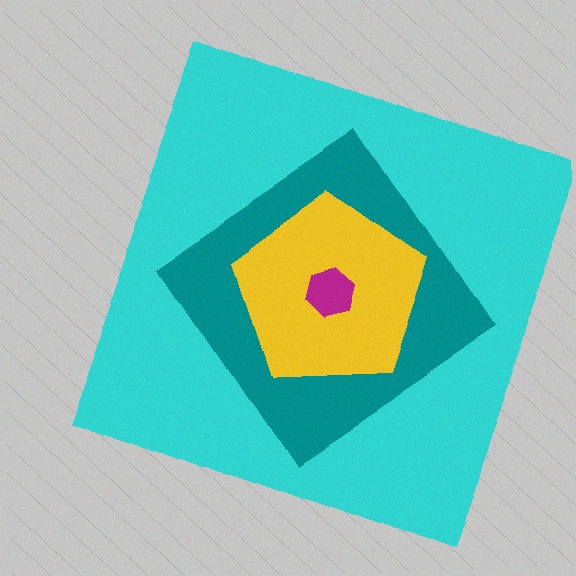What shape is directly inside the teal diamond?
The yellow pentagon.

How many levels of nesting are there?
4.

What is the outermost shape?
The cyan square.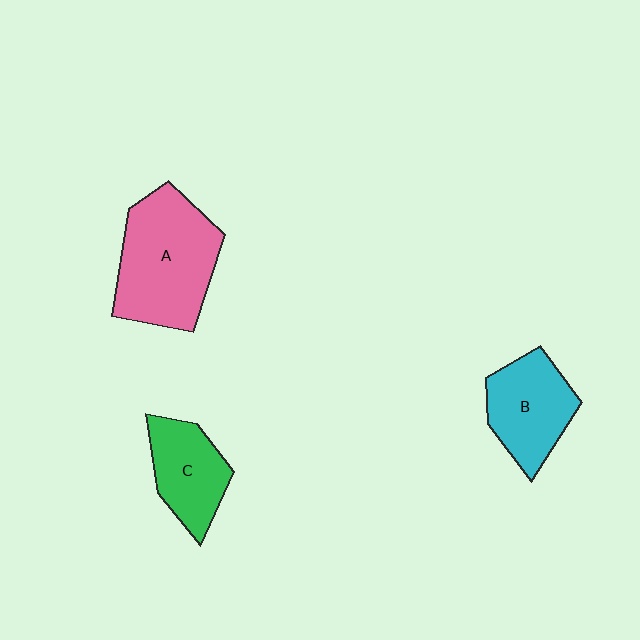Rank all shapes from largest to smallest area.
From largest to smallest: A (pink), B (cyan), C (green).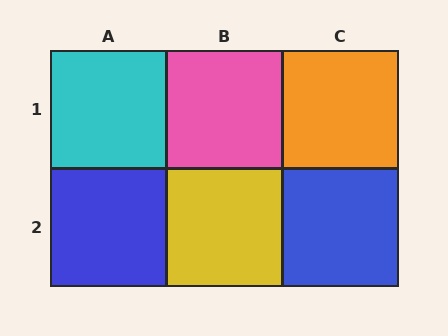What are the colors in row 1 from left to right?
Cyan, pink, orange.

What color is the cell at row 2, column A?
Blue.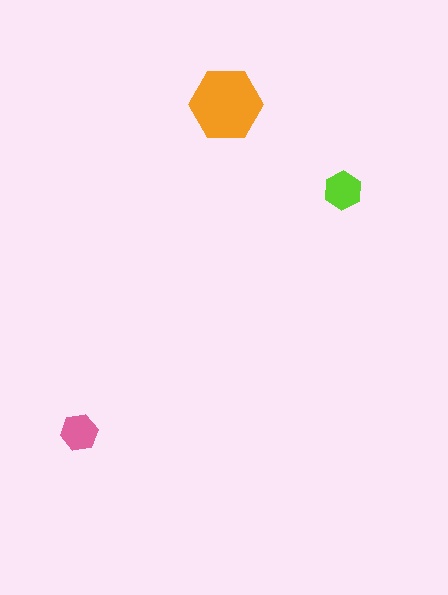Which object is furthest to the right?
The lime hexagon is rightmost.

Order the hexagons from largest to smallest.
the orange one, the lime one, the pink one.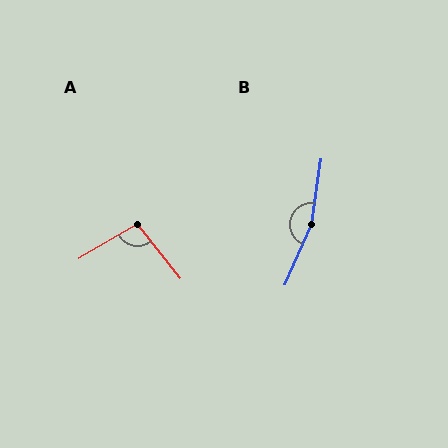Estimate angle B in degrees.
Approximately 165 degrees.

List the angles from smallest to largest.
A (98°), B (165°).